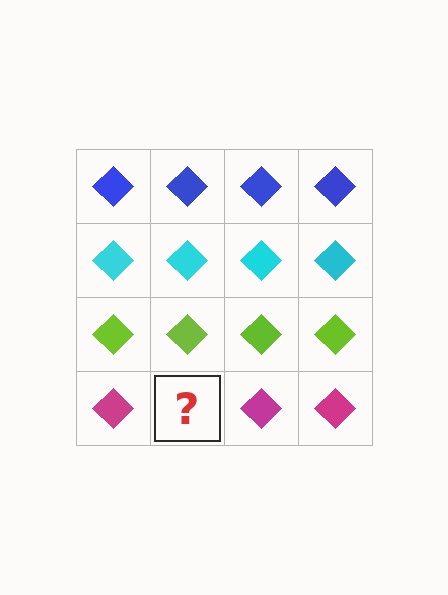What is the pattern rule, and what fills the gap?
The rule is that each row has a consistent color. The gap should be filled with a magenta diamond.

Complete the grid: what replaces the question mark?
The question mark should be replaced with a magenta diamond.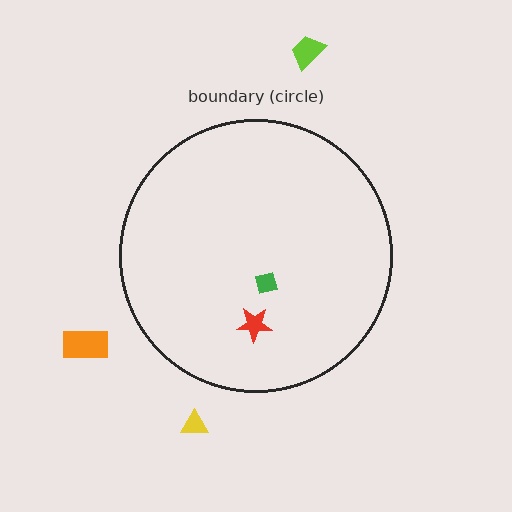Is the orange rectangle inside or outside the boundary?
Outside.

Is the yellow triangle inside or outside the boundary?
Outside.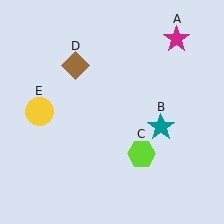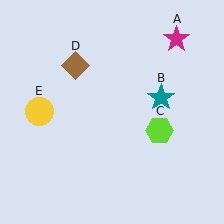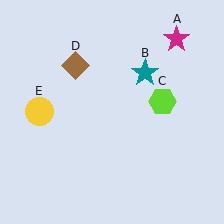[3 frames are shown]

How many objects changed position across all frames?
2 objects changed position: teal star (object B), lime hexagon (object C).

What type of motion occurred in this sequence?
The teal star (object B), lime hexagon (object C) rotated counterclockwise around the center of the scene.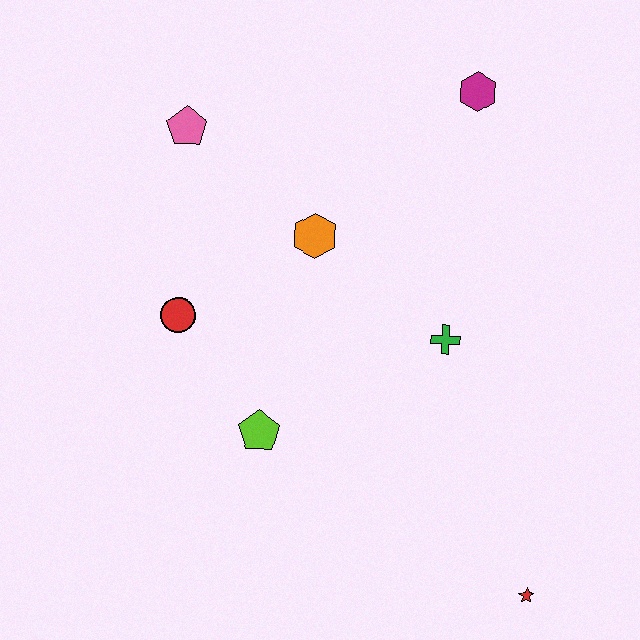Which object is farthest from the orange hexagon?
The red star is farthest from the orange hexagon.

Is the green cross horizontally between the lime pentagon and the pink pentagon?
No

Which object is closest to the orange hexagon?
The red circle is closest to the orange hexagon.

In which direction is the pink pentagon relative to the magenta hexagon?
The pink pentagon is to the left of the magenta hexagon.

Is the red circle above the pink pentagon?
No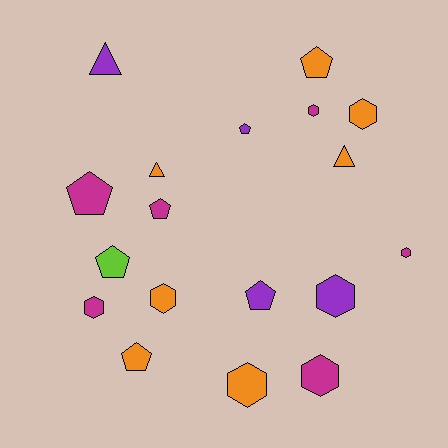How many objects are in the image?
There are 18 objects.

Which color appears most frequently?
Orange, with 7 objects.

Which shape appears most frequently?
Hexagon, with 8 objects.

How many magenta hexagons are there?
There are 4 magenta hexagons.